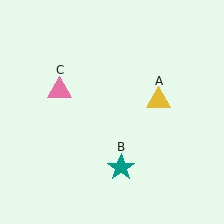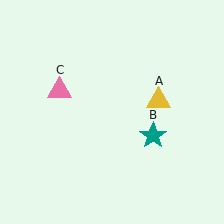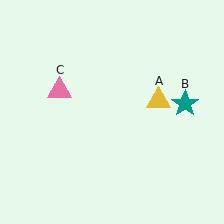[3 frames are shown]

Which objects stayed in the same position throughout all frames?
Yellow triangle (object A) and pink triangle (object C) remained stationary.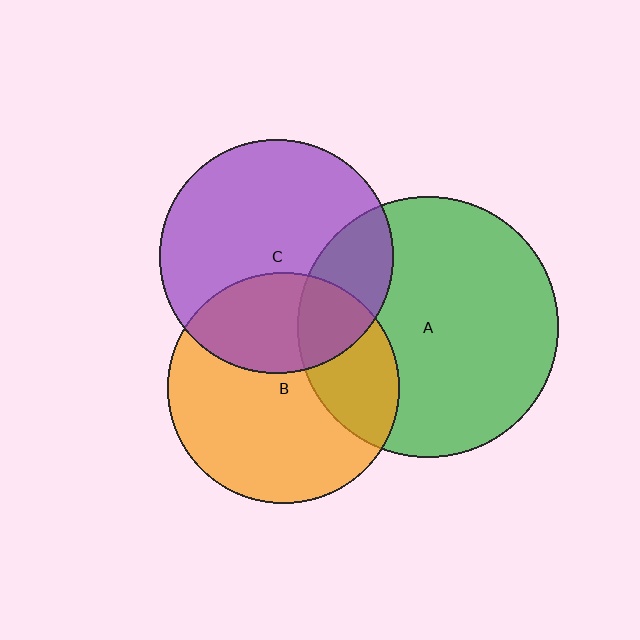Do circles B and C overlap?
Yes.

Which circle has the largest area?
Circle A (green).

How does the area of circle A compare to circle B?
Approximately 1.3 times.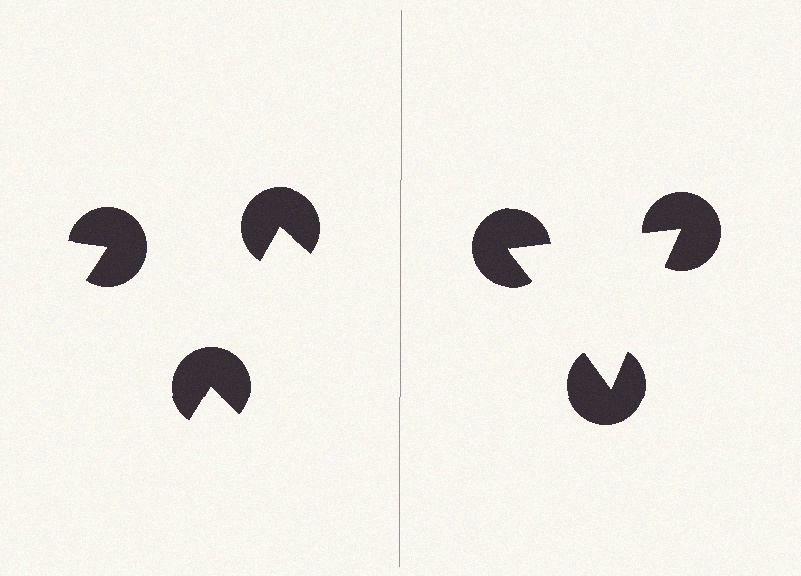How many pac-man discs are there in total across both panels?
6 — 3 on each side.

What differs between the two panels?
The pac-man discs are positioned identically on both sides; only the wedge orientations differ. On the right they align to a triangle; on the left they are misaligned.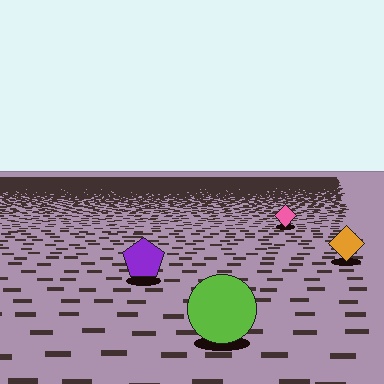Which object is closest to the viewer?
The lime circle is closest. The texture marks near it are larger and more spread out.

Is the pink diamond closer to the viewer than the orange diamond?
No. The orange diamond is closer — you can tell from the texture gradient: the ground texture is coarser near it.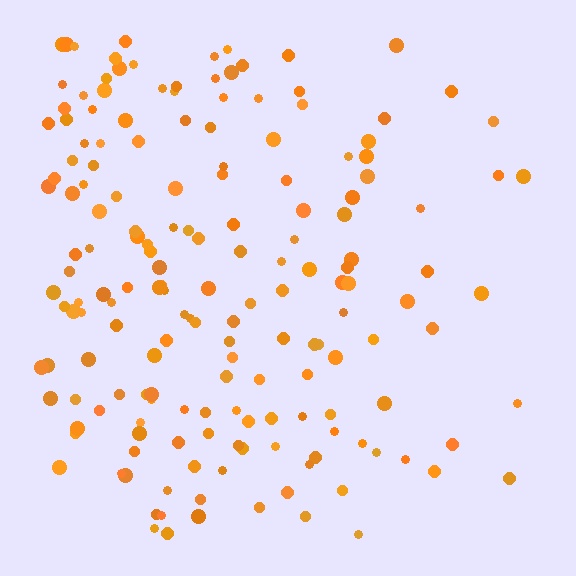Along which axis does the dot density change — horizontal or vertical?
Horizontal.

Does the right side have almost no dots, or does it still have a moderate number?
Still a moderate number, just noticeably fewer than the left.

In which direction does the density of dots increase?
From right to left, with the left side densest.